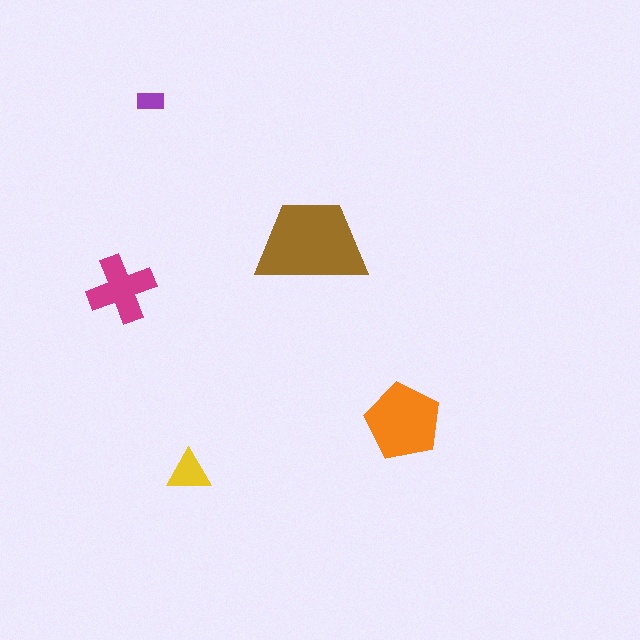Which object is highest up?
The purple rectangle is topmost.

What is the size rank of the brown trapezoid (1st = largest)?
1st.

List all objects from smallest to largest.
The purple rectangle, the yellow triangle, the magenta cross, the orange pentagon, the brown trapezoid.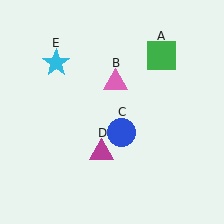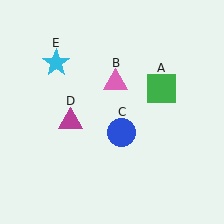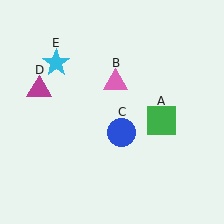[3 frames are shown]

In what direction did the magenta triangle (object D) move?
The magenta triangle (object D) moved up and to the left.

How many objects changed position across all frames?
2 objects changed position: green square (object A), magenta triangle (object D).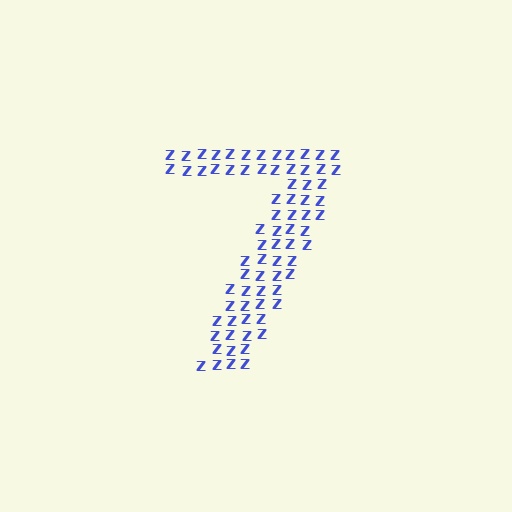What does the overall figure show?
The overall figure shows the digit 7.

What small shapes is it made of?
It is made of small letter Z's.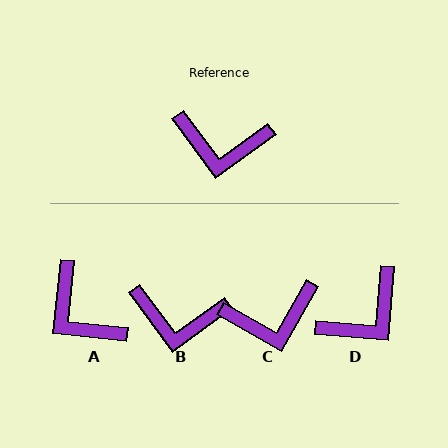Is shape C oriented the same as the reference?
No, it is off by about 24 degrees.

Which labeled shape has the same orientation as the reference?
B.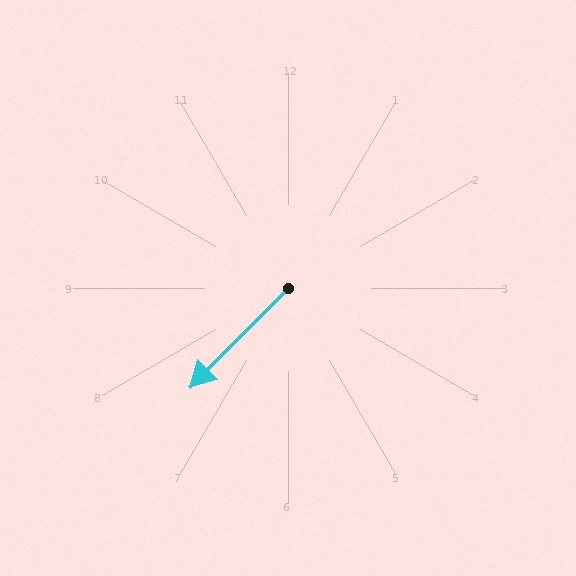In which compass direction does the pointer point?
Southwest.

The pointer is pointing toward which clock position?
Roughly 7 o'clock.